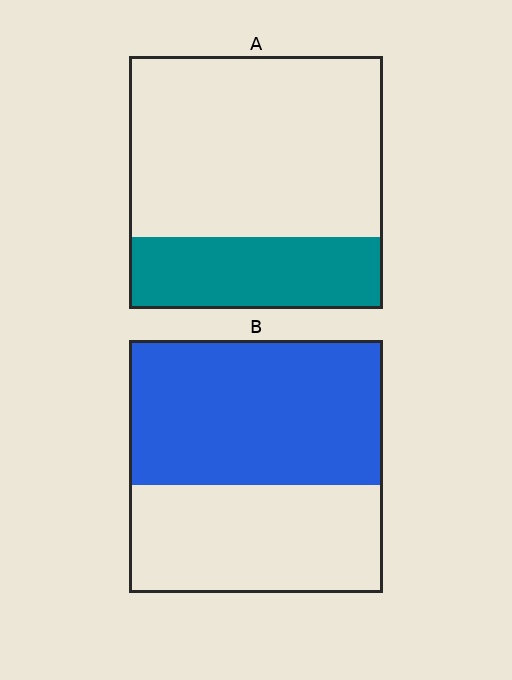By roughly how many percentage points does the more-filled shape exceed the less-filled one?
By roughly 30 percentage points (B over A).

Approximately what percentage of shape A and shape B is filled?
A is approximately 30% and B is approximately 55%.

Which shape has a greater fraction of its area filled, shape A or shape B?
Shape B.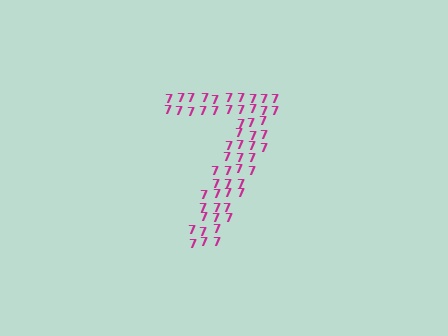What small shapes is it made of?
It is made of small digit 7's.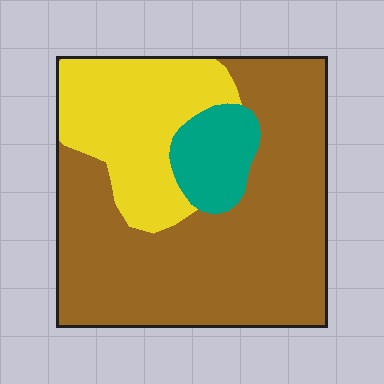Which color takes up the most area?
Brown, at roughly 65%.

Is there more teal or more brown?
Brown.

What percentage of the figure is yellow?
Yellow takes up about one quarter (1/4) of the figure.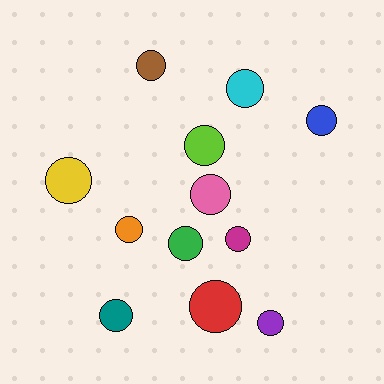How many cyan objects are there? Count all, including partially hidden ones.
There is 1 cyan object.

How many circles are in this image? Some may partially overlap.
There are 12 circles.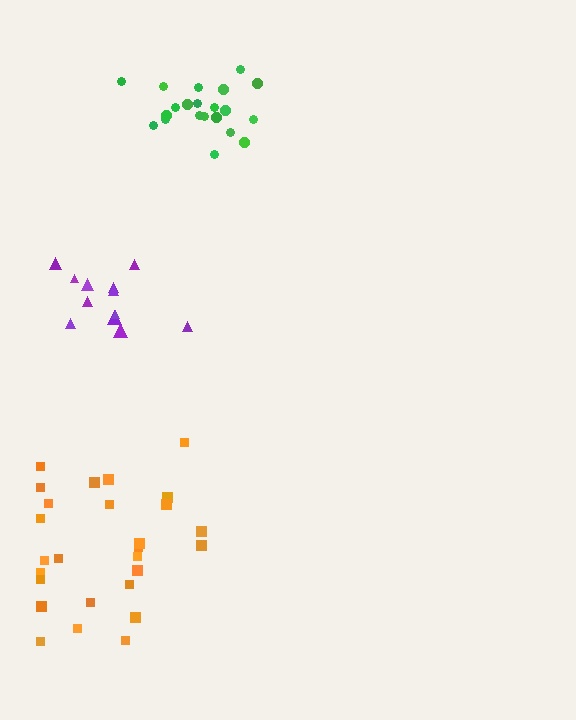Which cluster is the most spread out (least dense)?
Purple.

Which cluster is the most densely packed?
Green.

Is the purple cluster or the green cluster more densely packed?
Green.